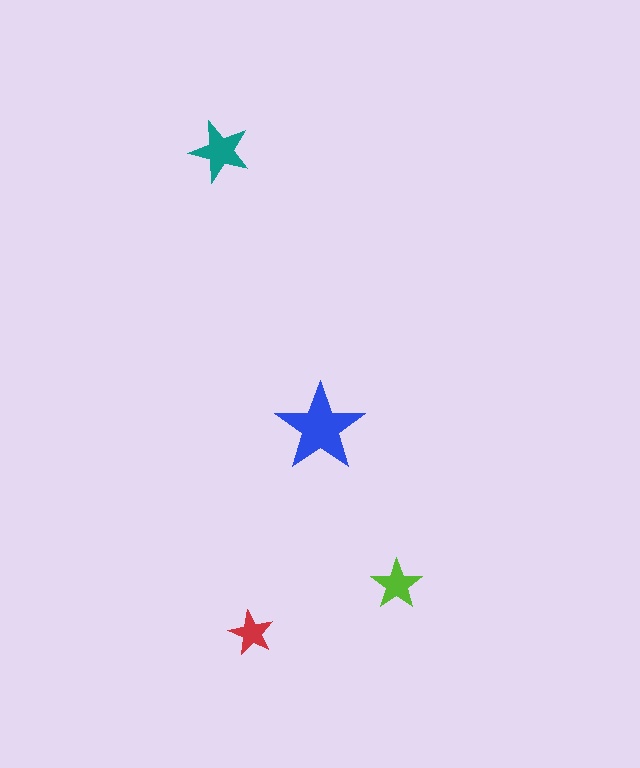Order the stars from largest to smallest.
the blue one, the teal one, the lime one, the red one.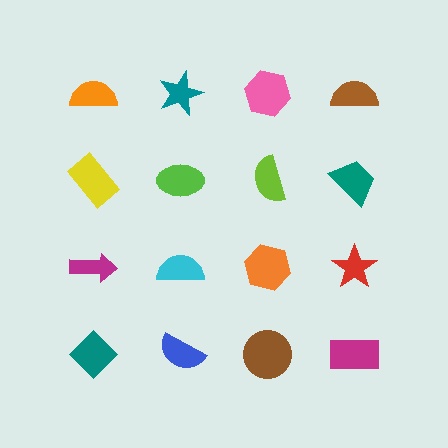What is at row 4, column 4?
A magenta rectangle.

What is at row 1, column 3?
A pink hexagon.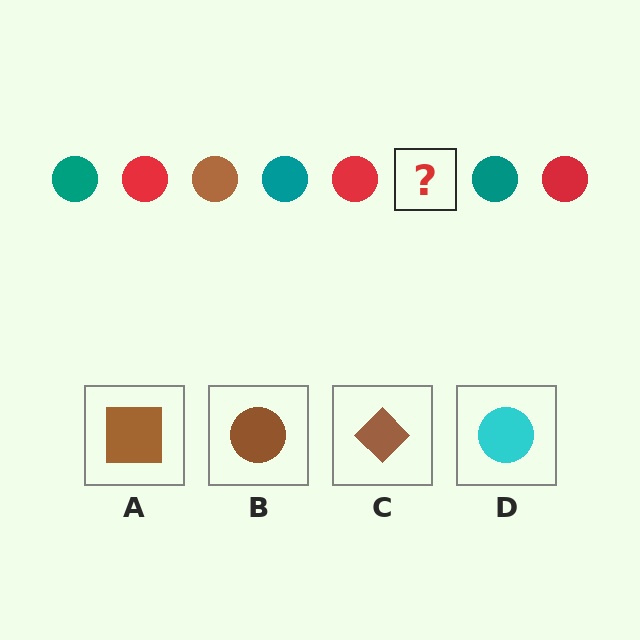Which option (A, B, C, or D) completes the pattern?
B.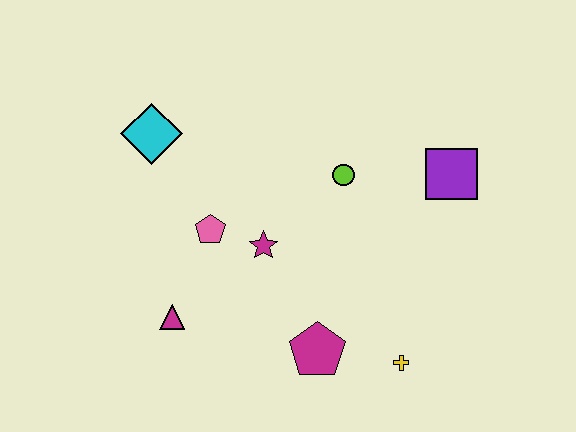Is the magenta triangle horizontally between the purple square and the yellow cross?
No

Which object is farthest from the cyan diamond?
The yellow cross is farthest from the cyan diamond.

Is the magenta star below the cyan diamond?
Yes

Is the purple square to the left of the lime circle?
No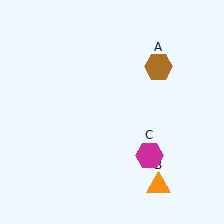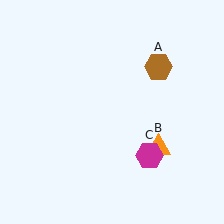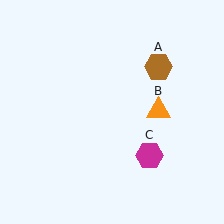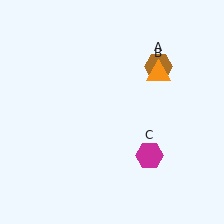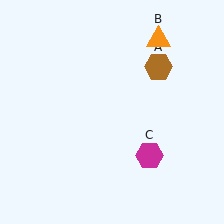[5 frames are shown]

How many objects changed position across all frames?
1 object changed position: orange triangle (object B).